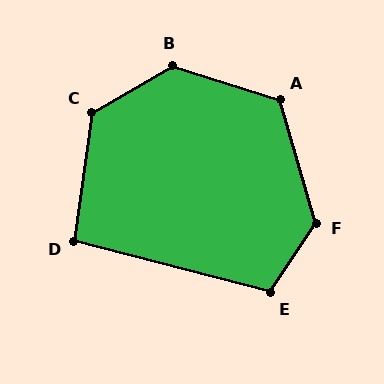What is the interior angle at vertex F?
Approximately 131 degrees (obtuse).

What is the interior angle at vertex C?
Approximately 128 degrees (obtuse).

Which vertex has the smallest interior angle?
D, at approximately 97 degrees.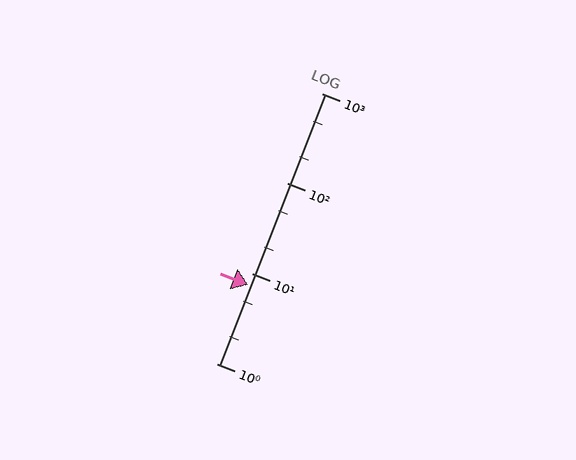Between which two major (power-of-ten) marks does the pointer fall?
The pointer is between 1 and 10.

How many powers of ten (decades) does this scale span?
The scale spans 3 decades, from 1 to 1000.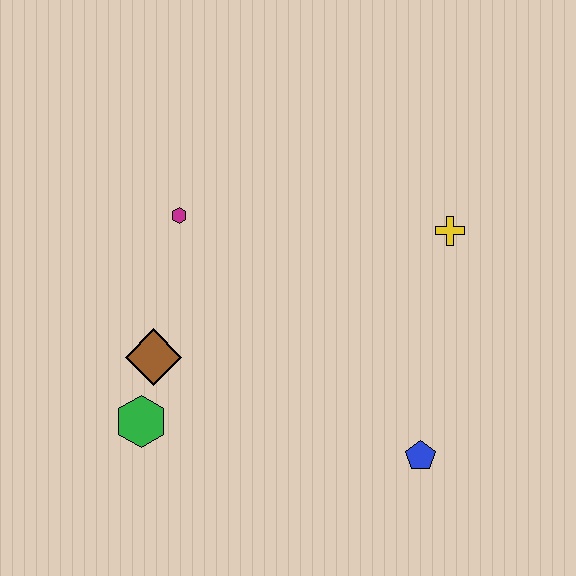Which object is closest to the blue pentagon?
The yellow cross is closest to the blue pentagon.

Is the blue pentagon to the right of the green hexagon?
Yes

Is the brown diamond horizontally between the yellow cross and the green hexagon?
Yes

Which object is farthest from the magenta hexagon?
The blue pentagon is farthest from the magenta hexagon.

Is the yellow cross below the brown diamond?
No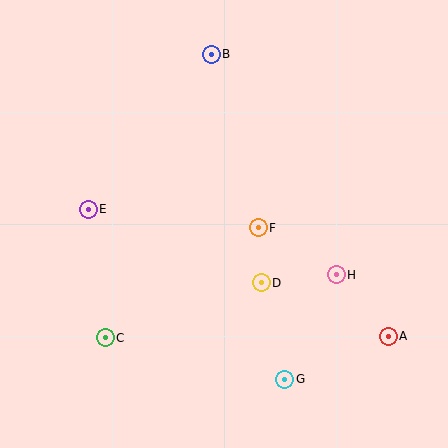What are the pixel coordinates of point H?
Point H is at (336, 275).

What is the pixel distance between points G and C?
The distance between G and C is 184 pixels.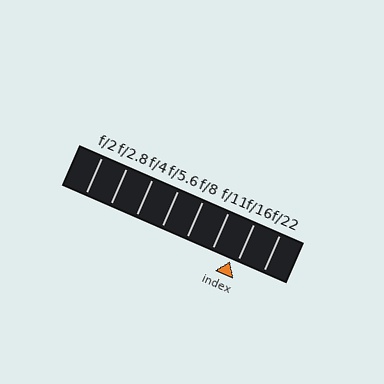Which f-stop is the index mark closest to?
The index mark is closest to f/16.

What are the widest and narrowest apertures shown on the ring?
The widest aperture shown is f/2 and the narrowest is f/22.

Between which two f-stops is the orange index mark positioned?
The index mark is between f/11 and f/16.